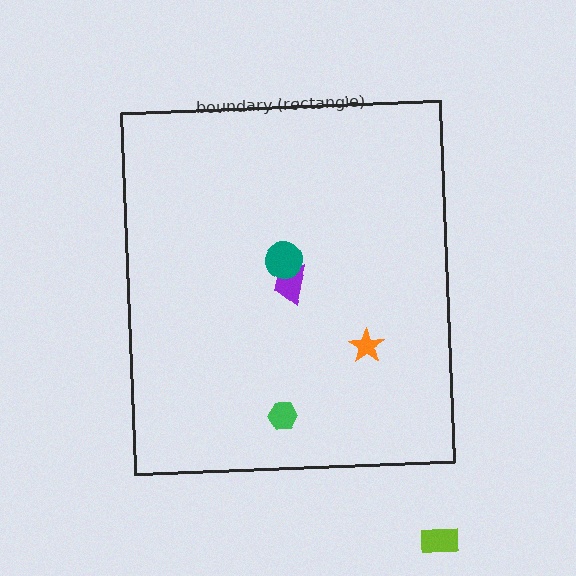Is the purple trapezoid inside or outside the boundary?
Inside.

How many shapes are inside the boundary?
4 inside, 1 outside.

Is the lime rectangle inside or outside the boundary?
Outside.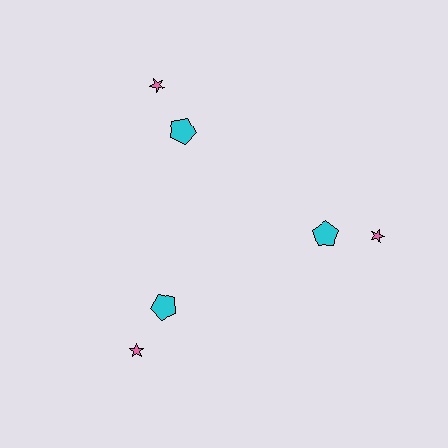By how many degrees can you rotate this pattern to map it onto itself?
The pattern maps onto itself every 120 degrees of rotation.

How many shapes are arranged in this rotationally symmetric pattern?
There are 6 shapes, arranged in 3 groups of 2.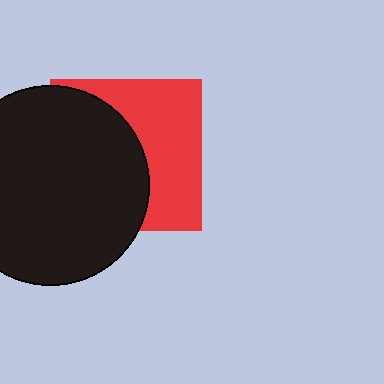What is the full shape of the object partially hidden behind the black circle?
The partially hidden object is a red square.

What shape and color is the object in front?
The object in front is a black circle.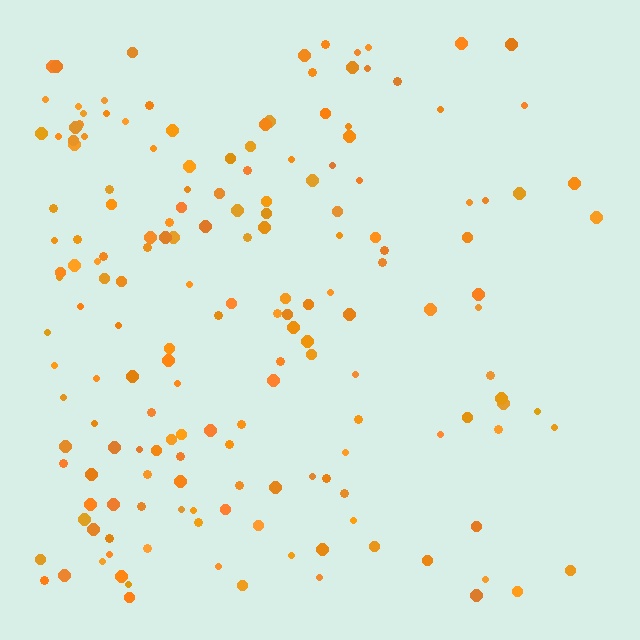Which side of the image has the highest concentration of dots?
The left.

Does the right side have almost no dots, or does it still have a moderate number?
Still a moderate number, just noticeably fewer than the left.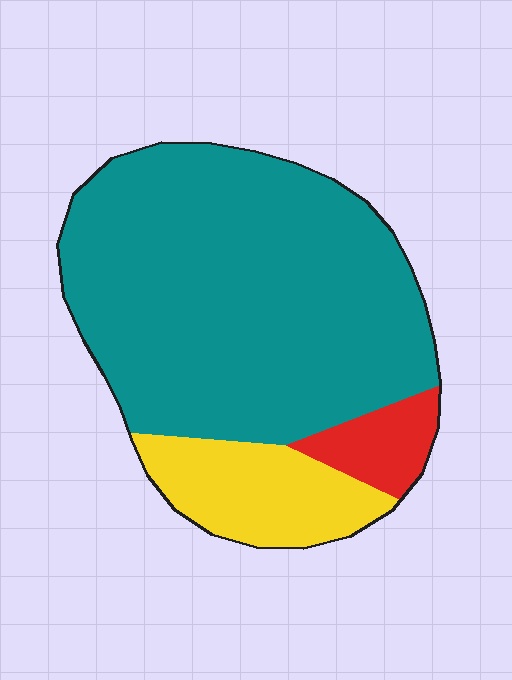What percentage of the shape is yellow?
Yellow covers roughly 15% of the shape.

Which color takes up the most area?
Teal, at roughly 75%.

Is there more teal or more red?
Teal.